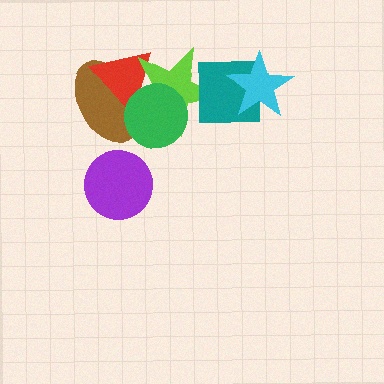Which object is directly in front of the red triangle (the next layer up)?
The lime star is directly in front of the red triangle.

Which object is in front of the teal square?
The cyan star is in front of the teal square.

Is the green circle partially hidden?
No, no other shape covers it.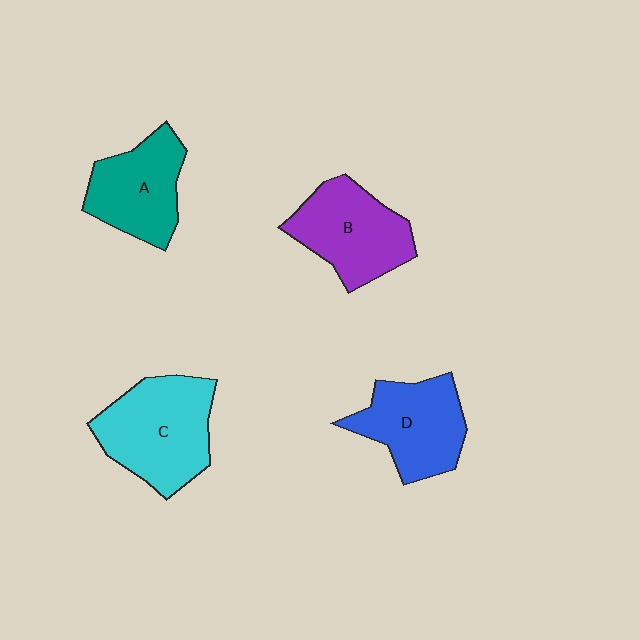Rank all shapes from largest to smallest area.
From largest to smallest: C (cyan), B (purple), D (blue), A (teal).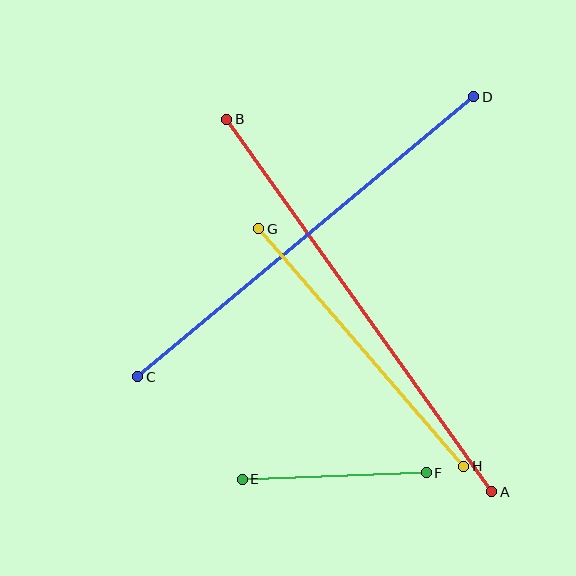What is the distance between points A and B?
The distance is approximately 458 pixels.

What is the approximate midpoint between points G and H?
The midpoint is at approximately (361, 347) pixels.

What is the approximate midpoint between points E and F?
The midpoint is at approximately (334, 476) pixels.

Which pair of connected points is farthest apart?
Points A and B are farthest apart.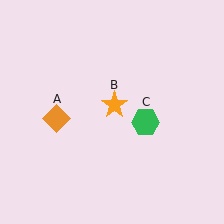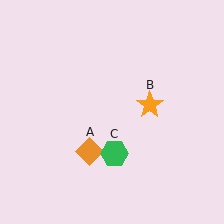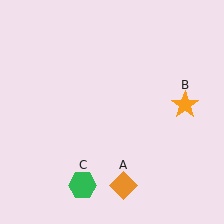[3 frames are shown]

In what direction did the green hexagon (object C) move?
The green hexagon (object C) moved down and to the left.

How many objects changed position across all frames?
3 objects changed position: orange diamond (object A), orange star (object B), green hexagon (object C).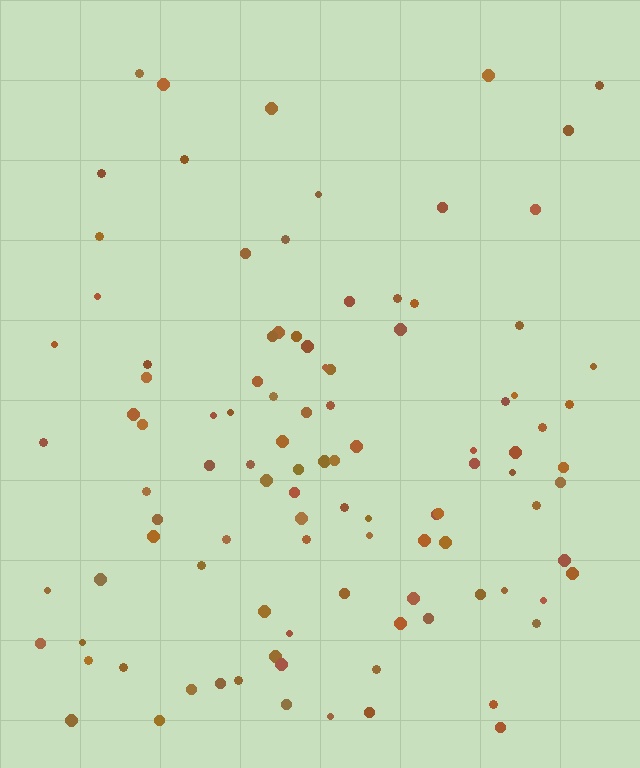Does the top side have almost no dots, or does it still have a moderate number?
Still a moderate number, just noticeably fewer than the bottom.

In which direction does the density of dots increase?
From top to bottom, with the bottom side densest.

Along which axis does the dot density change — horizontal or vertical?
Vertical.